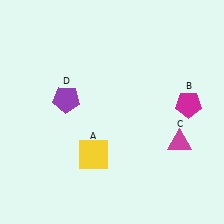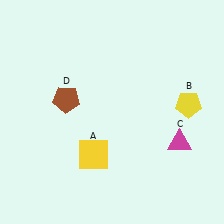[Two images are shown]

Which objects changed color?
B changed from magenta to yellow. D changed from purple to brown.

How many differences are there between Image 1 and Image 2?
There are 2 differences between the two images.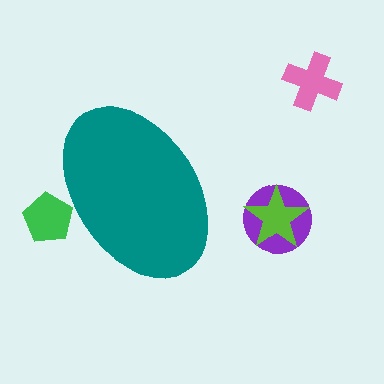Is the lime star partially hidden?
No, the lime star is fully visible.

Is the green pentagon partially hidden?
Yes, the green pentagon is partially hidden behind the teal ellipse.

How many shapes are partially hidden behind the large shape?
1 shape is partially hidden.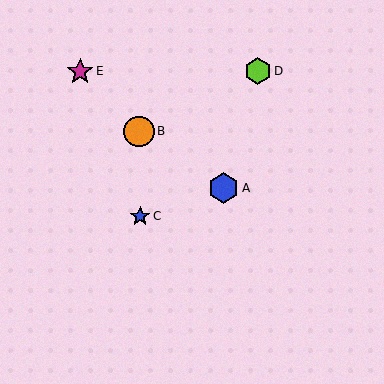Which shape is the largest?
The blue hexagon (labeled A) is the largest.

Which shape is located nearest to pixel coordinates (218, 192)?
The blue hexagon (labeled A) at (223, 188) is nearest to that location.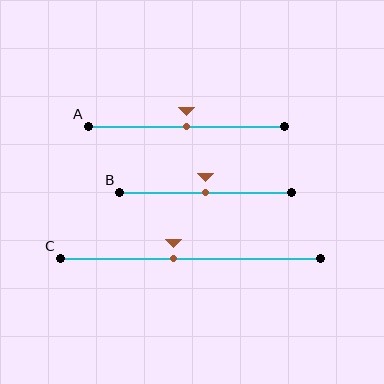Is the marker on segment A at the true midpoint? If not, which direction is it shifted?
Yes, the marker on segment A is at the true midpoint.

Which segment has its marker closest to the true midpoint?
Segment A has its marker closest to the true midpoint.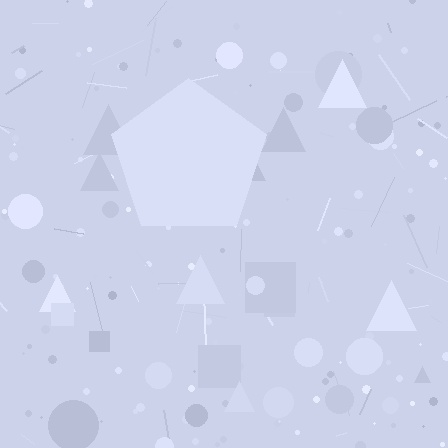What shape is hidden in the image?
A pentagon is hidden in the image.